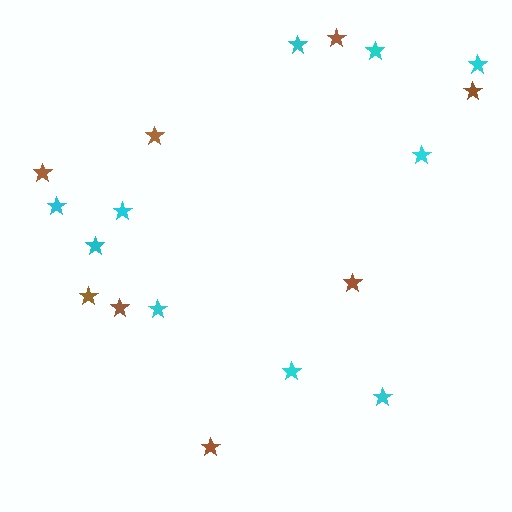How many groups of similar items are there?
There are 2 groups: one group of brown stars (8) and one group of cyan stars (10).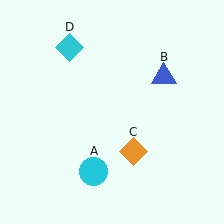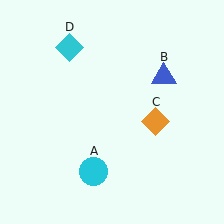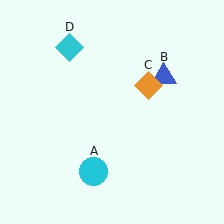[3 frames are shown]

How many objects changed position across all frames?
1 object changed position: orange diamond (object C).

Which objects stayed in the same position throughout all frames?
Cyan circle (object A) and blue triangle (object B) and cyan diamond (object D) remained stationary.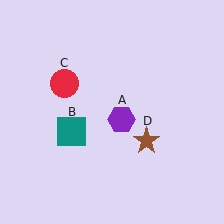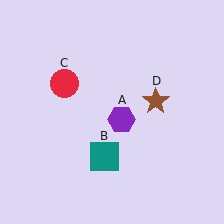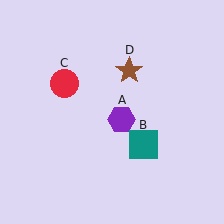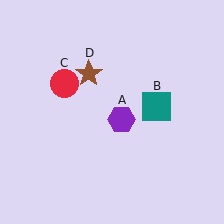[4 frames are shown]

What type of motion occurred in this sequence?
The teal square (object B), brown star (object D) rotated counterclockwise around the center of the scene.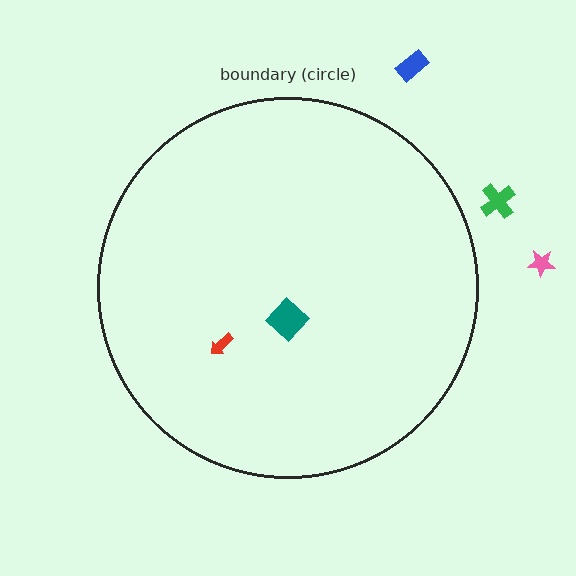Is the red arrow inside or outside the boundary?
Inside.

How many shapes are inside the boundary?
2 inside, 3 outside.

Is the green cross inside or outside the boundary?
Outside.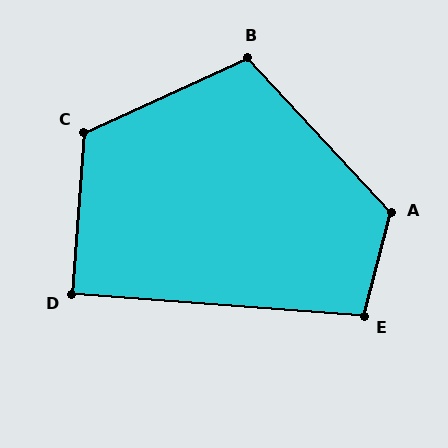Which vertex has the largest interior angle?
A, at approximately 122 degrees.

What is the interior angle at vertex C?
Approximately 119 degrees (obtuse).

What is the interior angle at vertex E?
Approximately 100 degrees (obtuse).